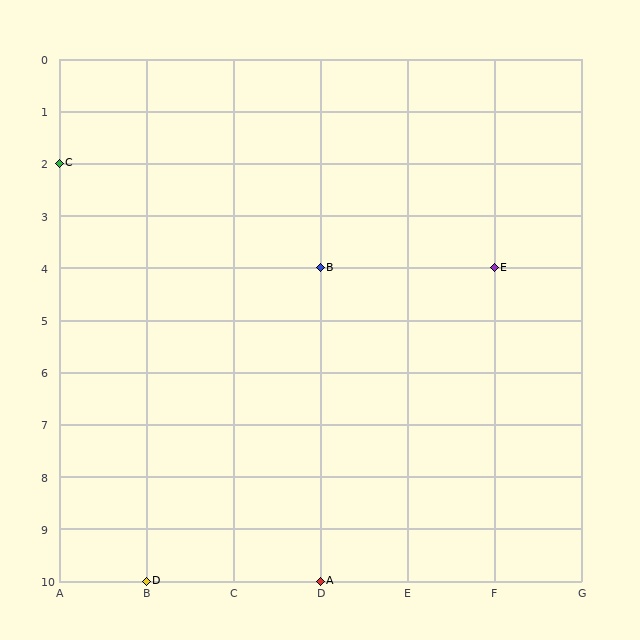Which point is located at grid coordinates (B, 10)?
Point D is at (B, 10).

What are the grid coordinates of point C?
Point C is at grid coordinates (A, 2).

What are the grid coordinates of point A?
Point A is at grid coordinates (D, 10).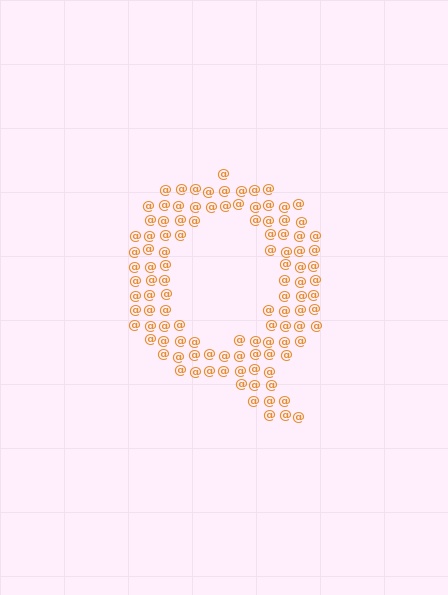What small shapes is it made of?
It is made of small at signs.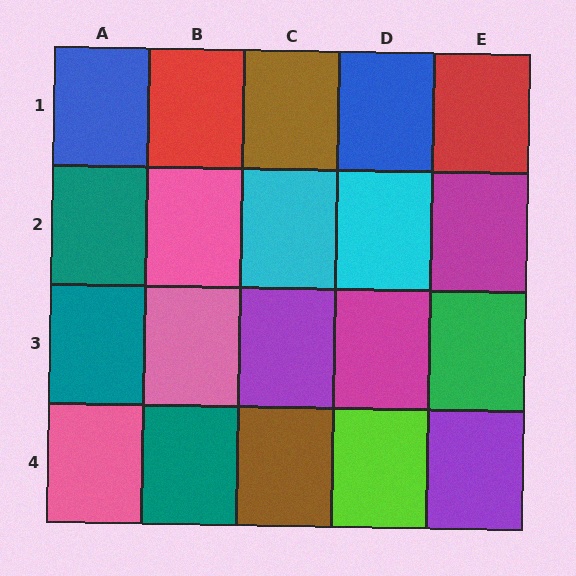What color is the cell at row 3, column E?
Green.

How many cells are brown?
2 cells are brown.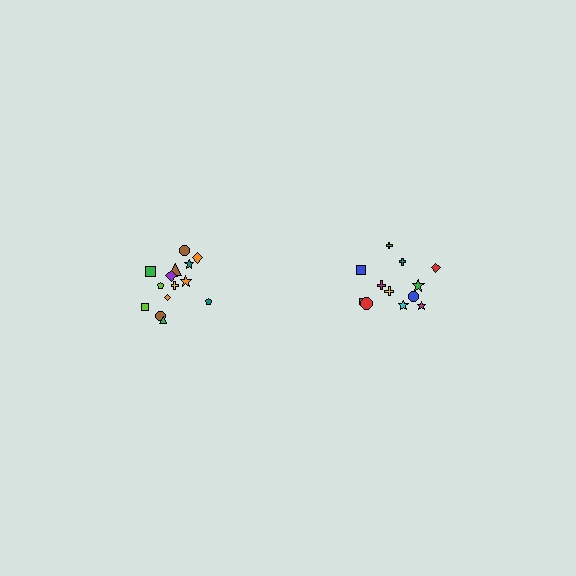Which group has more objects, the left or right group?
The left group.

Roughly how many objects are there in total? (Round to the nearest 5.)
Roughly 25 objects in total.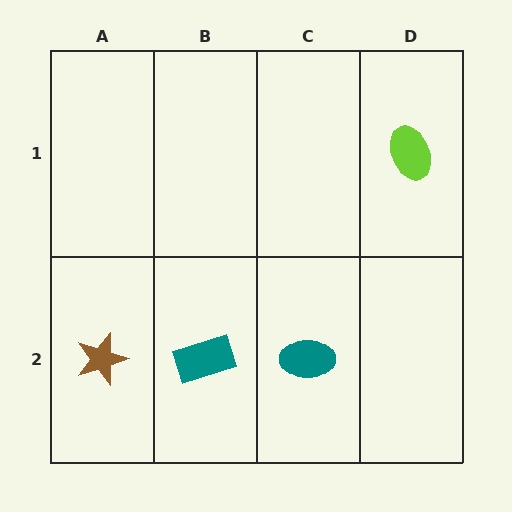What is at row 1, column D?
A lime ellipse.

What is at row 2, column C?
A teal ellipse.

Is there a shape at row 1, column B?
No, that cell is empty.